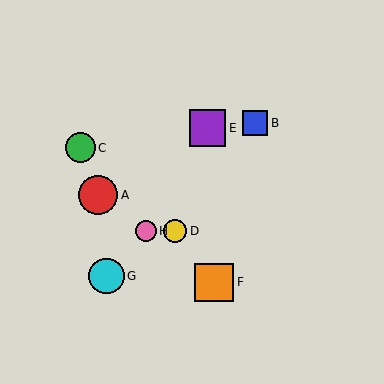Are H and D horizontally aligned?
Yes, both are at y≈231.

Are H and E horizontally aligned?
No, H is at y≈231 and E is at y≈128.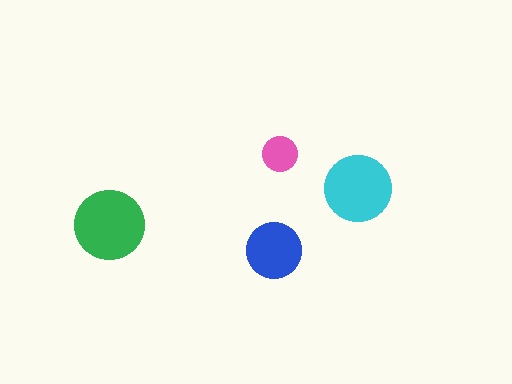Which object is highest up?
The pink circle is topmost.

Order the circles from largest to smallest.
the green one, the cyan one, the blue one, the pink one.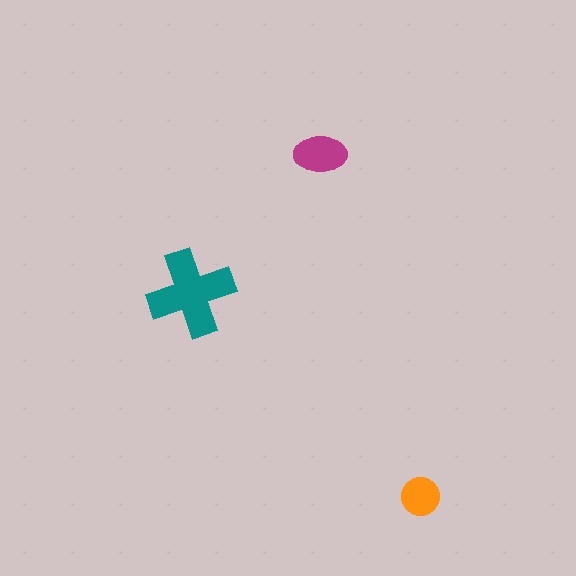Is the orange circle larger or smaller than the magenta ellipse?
Smaller.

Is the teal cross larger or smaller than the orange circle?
Larger.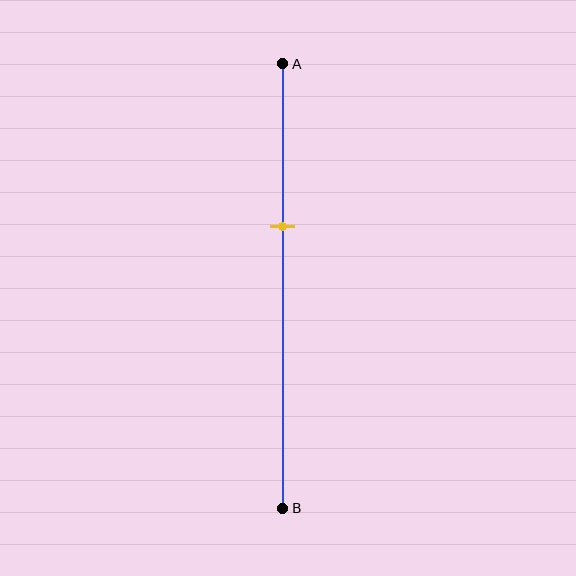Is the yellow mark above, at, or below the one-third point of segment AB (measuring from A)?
The yellow mark is below the one-third point of segment AB.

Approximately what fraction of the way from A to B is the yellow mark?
The yellow mark is approximately 35% of the way from A to B.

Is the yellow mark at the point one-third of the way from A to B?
No, the mark is at about 35% from A, not at the 33% one-third point.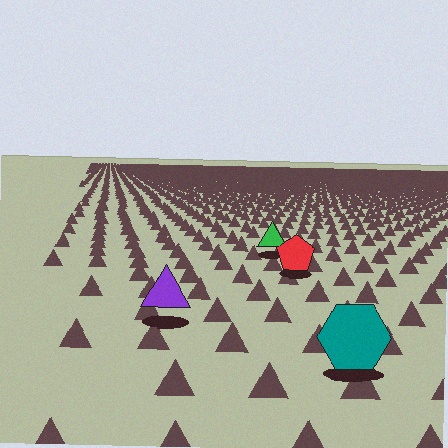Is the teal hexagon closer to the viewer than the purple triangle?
Yes. The teal hexagon is closer — you can tell from the texture gradient: the ground texture is coarser near it.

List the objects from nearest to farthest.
From nearest to farthest: the teal hexagon, the purple triangle, the red pentagon, the green triangle.